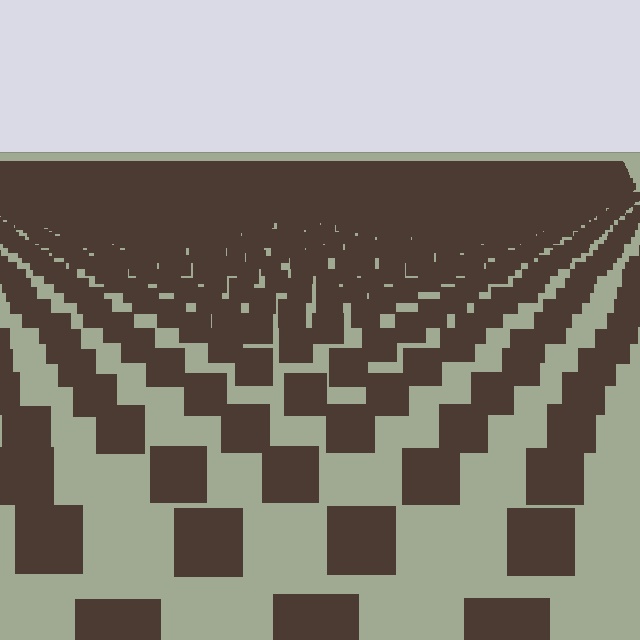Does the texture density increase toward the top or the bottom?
Density increases toward the top.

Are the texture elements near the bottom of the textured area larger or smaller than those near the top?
Larger. Near the bottom, elements are closer to the viewer and appear at a bigger on-screen size.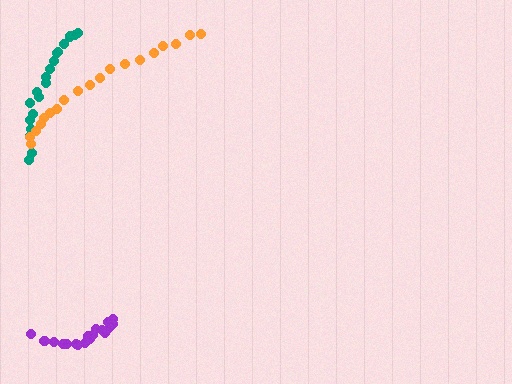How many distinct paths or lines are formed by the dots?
There are 3 distinct paths.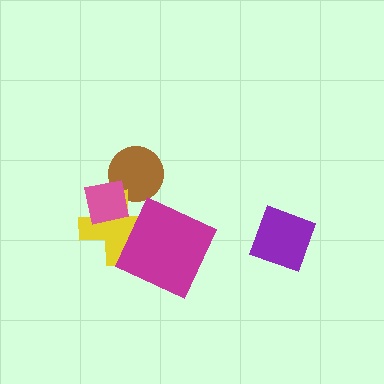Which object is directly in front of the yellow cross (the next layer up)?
The pink square is directly in front of the yellow cross.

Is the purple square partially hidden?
No, no other shape covers it.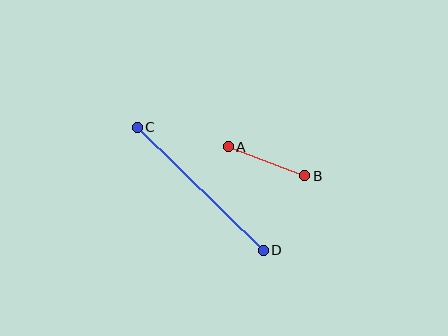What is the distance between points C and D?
The distance is approximately 176 pixels.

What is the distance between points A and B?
The distance is approximately 82 pixels.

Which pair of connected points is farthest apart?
Points C and D are farthest apart.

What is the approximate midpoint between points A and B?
The midpoint is at approximately (267, 161) pixels.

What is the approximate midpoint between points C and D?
The midpoint is at approximately (200, 189) pixels.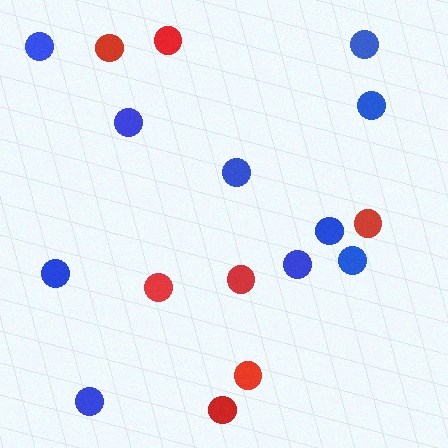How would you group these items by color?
There are 2 groups: one group of red circles (7) and one group of blue circles (10).